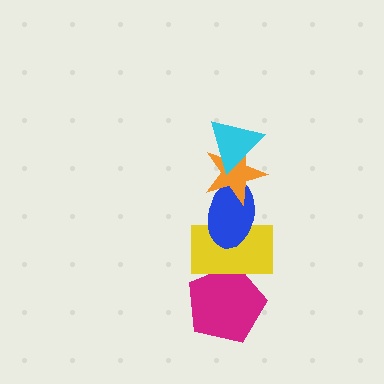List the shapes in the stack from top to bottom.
From top to bottom: the cyan triangle, the orange star, the blue ellipse, the yellow rectangle, the magenta pentagon.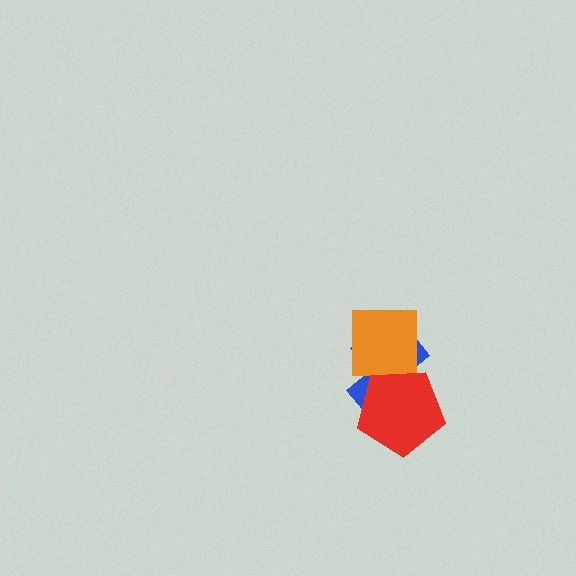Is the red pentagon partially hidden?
No, no other shape covers it.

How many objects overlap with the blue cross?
2 objects overlap with the blue cross.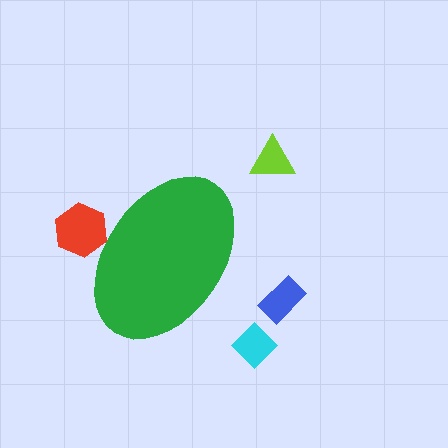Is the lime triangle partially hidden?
No, the lime triangle is fully visible.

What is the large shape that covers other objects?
A green ellipse.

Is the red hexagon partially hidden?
Yes, the red hexagon is partially hidden behind the green ellipse.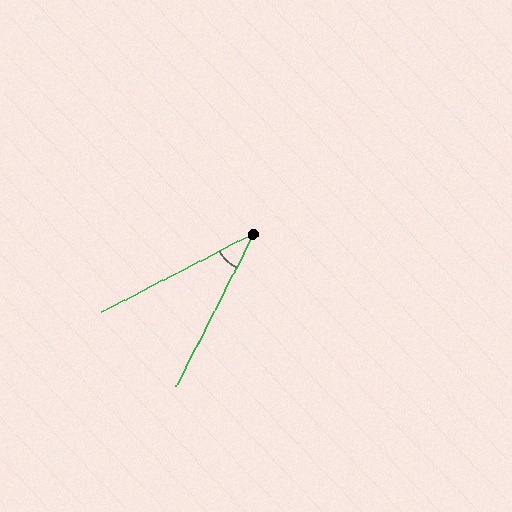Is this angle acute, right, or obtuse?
It is acute.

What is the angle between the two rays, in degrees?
Approximately 36 degrees.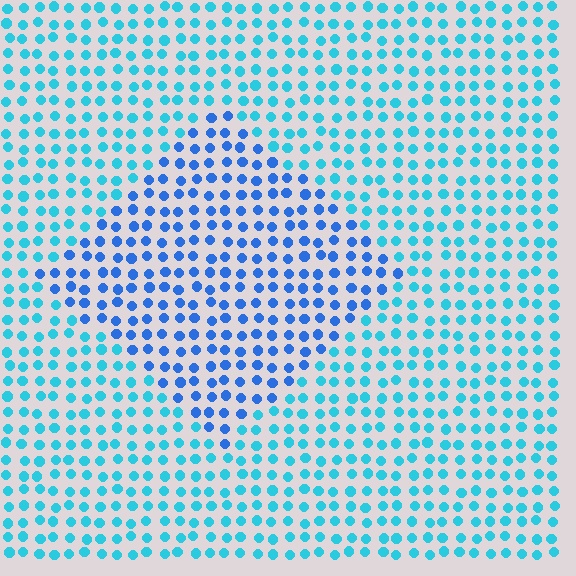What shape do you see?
I see a diamond.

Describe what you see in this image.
The image is filled with small cyan elements in a uniform arrangement. A diamond-shaped region is visible where the elements are tinted to a slightly different hue, forming a subtle color boundary.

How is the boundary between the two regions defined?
The boundary is defined purely by a slight shift in hue (about 31 degrees). Spacing, size, and orientation are identical on both sides.